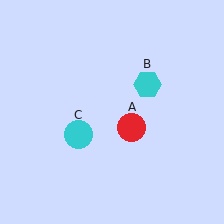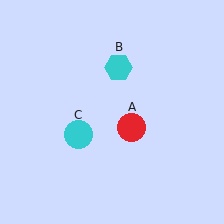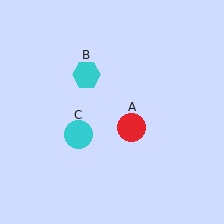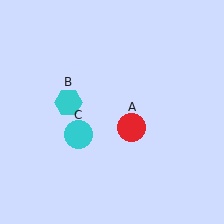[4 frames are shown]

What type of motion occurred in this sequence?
The cyan hexagon (object B) rotated counterclockwise around the center of the scene.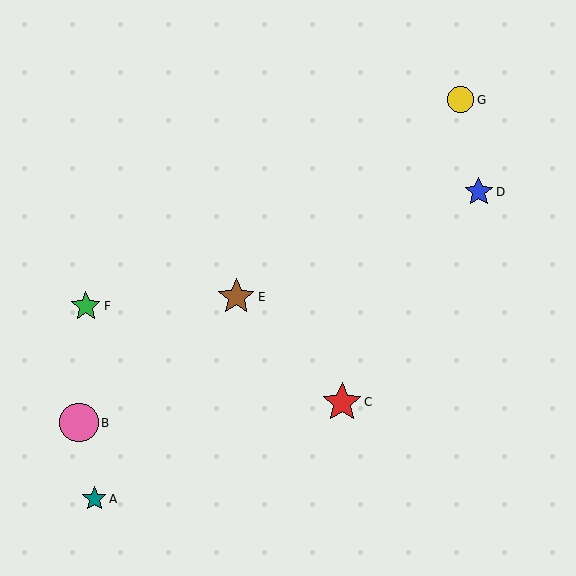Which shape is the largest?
The red star (labeled C) is the largest.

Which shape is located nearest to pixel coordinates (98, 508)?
The teal star (labeled A) at (94, 499) is nearest to that location.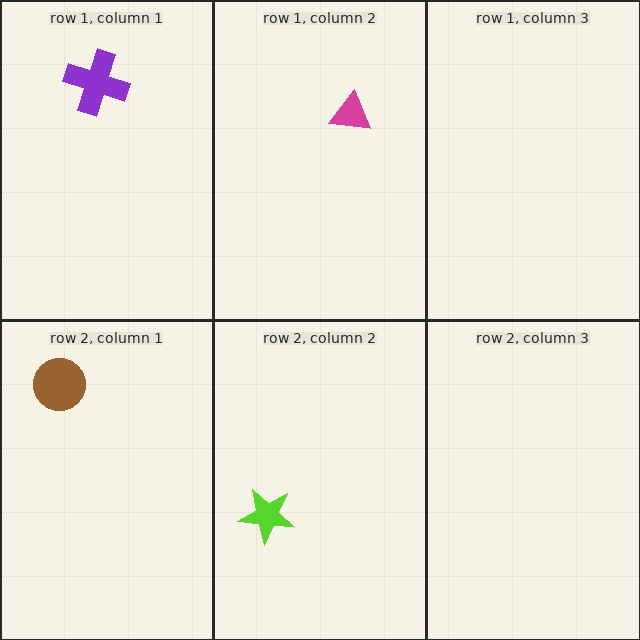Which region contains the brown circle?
The row 2, column 1 region.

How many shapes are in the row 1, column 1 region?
1.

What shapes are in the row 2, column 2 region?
The lime star.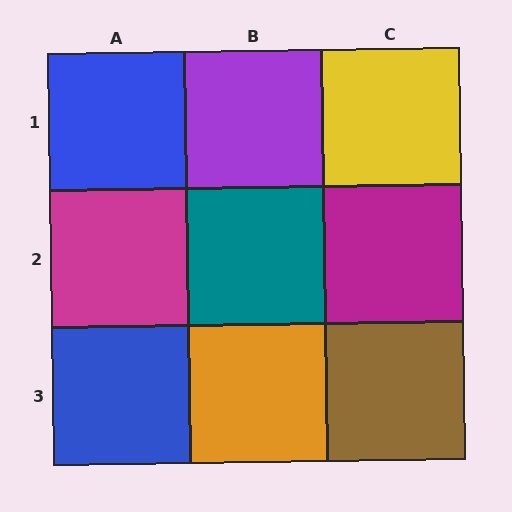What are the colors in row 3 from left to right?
Blue, orange, brown.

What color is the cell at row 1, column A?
Blue.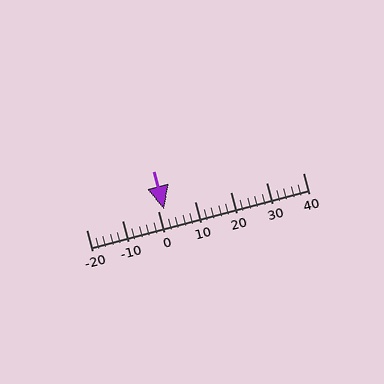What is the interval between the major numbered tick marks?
The major tick marks are spaced 10 units apart.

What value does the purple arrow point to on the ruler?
The purple arrow points to approximately 2.